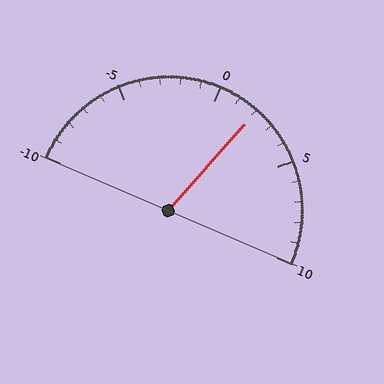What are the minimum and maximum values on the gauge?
The gauge ranges from -10 to 10.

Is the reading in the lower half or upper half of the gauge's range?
The reading is in the upper half of the range (-10 to 10).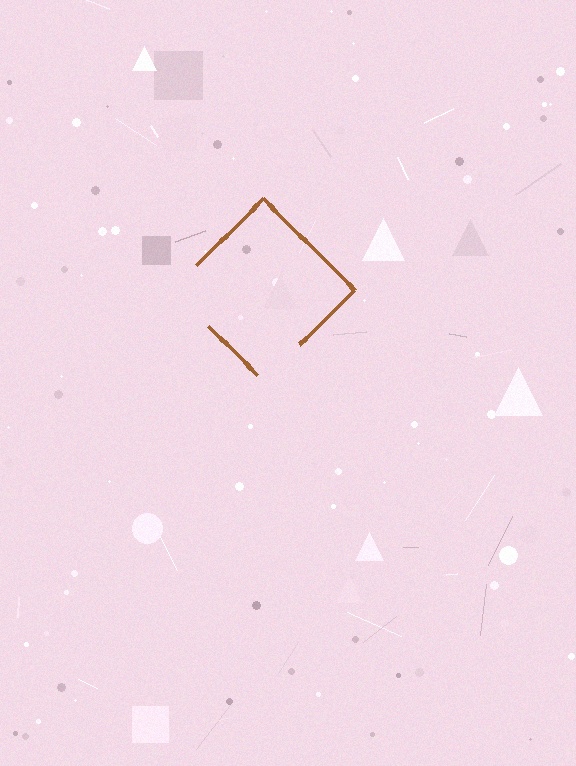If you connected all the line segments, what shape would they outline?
They would outline a diamond.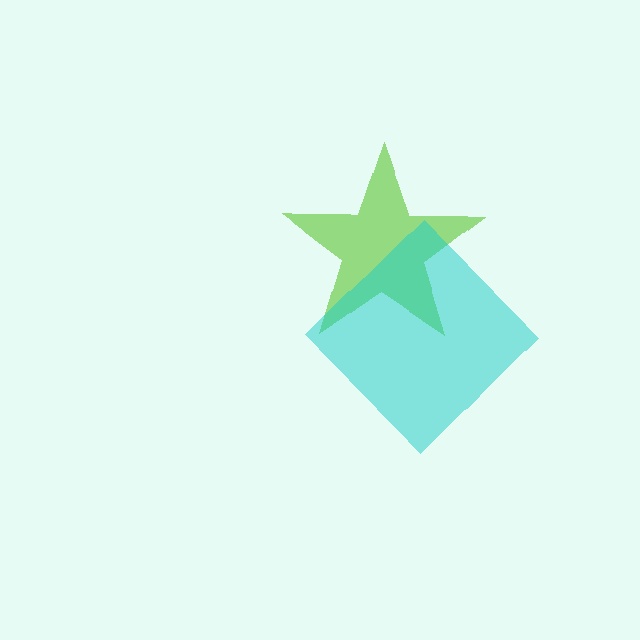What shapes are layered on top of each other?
The layered shapes are: a lime star, a cyan diamond.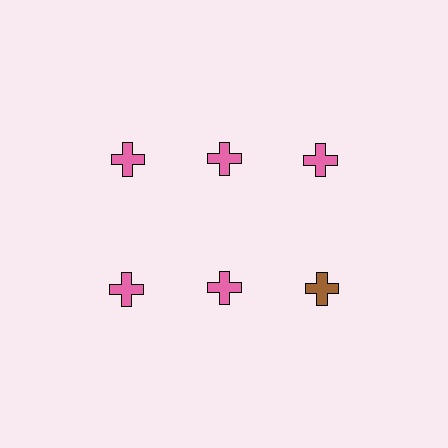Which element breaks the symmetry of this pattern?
The brown cross in the second row, center column breaks the symmetry. All other shapes are pink crosses.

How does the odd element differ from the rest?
It has a different color: brown instead of pink.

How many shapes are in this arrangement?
There are 6 shapes arranged in a grid pattern.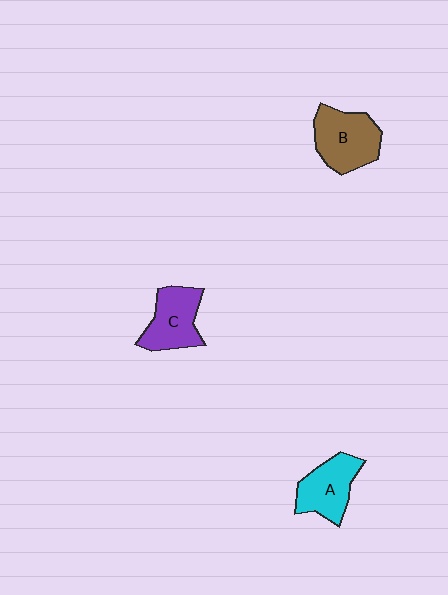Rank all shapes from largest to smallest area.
From largest to smallest: B (brown), C (purple), A (cyan).